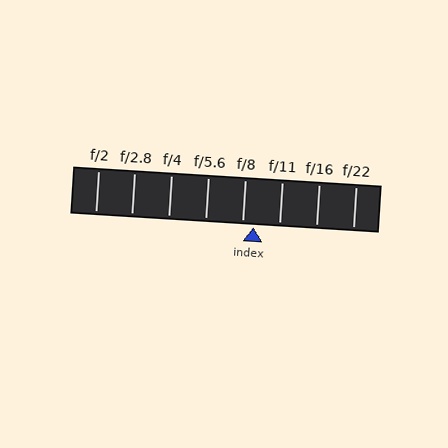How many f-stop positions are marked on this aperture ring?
There are 8 f-stop positions marked.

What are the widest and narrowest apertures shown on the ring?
The widest aperture shown is f/2 and the narrowest is f/22.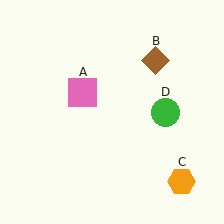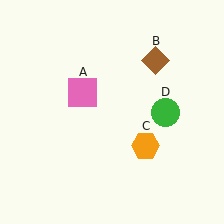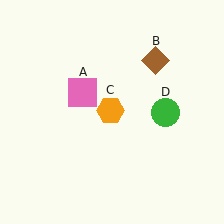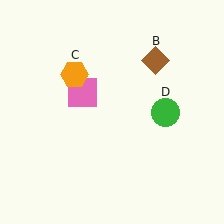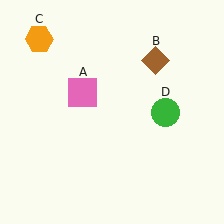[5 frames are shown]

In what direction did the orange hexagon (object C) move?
The orange hexagon (object C) moved up and to the left.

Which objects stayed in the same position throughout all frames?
Pink square (object A) and brown diamond (object B) and green circle (object D) remained stationary.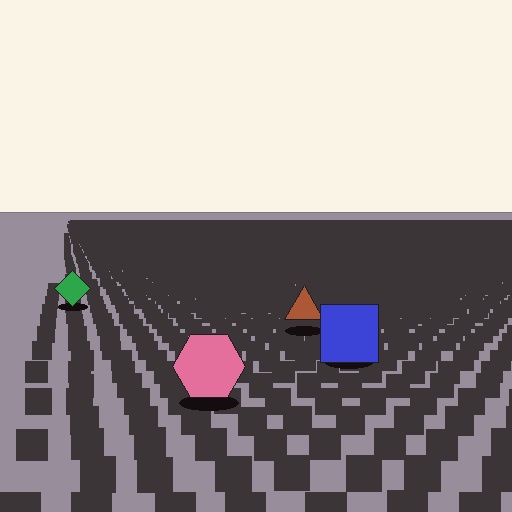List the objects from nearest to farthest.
From nearest to farthest: the pink hexagon, the blue square, the brown triangle, the green diamond.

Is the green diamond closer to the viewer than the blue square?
No. The blue square is closer — you can tell from the texture gradient: the ground texture is coarser near it.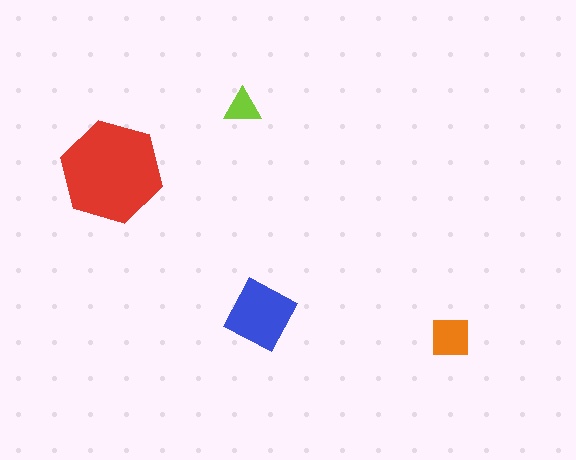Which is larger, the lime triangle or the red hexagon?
The red hexagon.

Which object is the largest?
The red hexagon.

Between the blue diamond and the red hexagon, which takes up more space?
The red hexagon.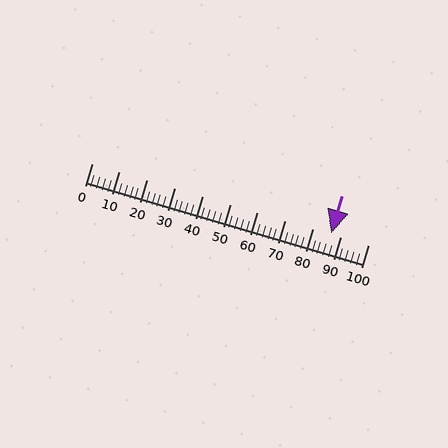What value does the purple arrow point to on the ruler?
The purple arrow points to approximately 87.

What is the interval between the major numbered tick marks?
The major tick marks are spaced 10 units apart.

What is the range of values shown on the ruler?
The ruler shows values from 0 to 100.